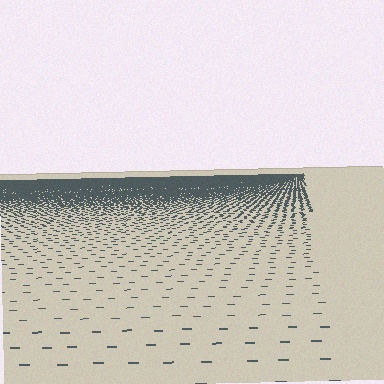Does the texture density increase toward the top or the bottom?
Density increases toward the top.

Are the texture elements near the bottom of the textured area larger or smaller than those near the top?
Larger. Near the bottom, elements are closer to the viewer and appear at a bigger on-screen size.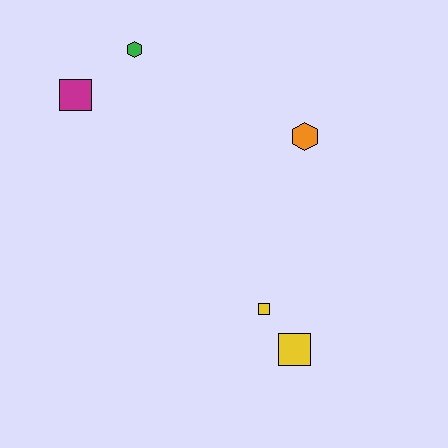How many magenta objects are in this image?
There is 1 magenta object.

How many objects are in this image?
There are 5 objects.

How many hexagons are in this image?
There are 2 hexagons.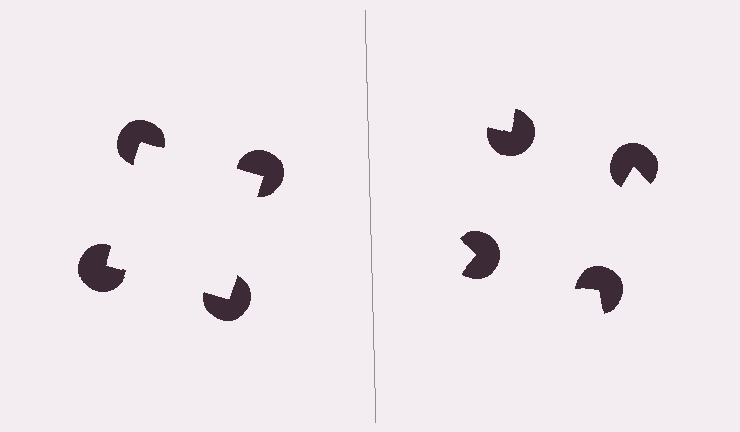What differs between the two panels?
The pac-man discs are positioned identically on both sides; only the wedge orientations differ. On the left they align to a square; on the right they are misaligned.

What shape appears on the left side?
An illusory square.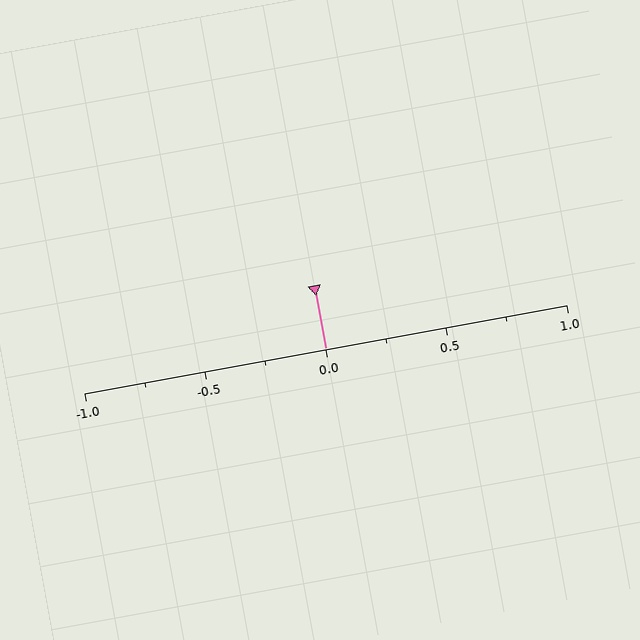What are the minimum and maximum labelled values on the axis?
The axis runs from -1.0 to 1.0.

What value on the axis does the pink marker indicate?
The marker indicates approximately 0.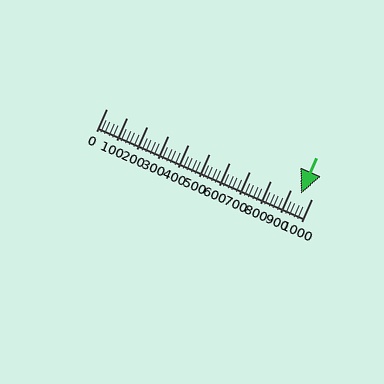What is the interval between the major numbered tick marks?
The major tick marks are spaced 100 units apart.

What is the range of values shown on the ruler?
The ruler shows values from 0 to 1000.